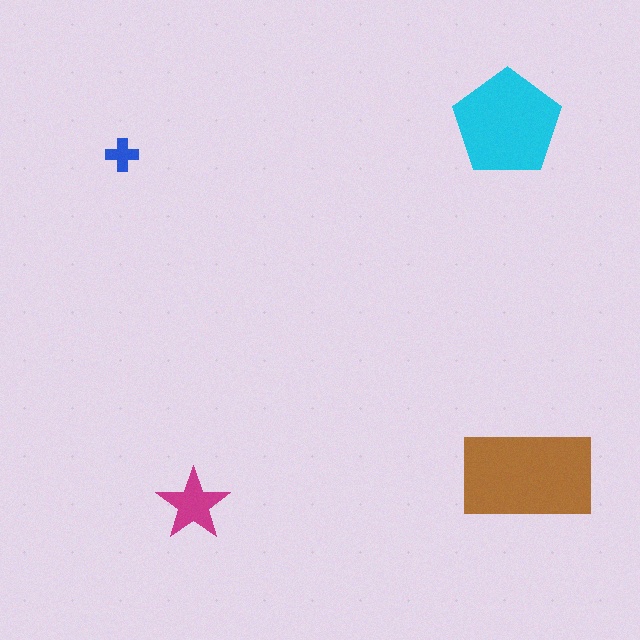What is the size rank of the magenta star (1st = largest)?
3rd.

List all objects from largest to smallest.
The brown rectangle, the cyan pentagon, the magenta star, the blue cross.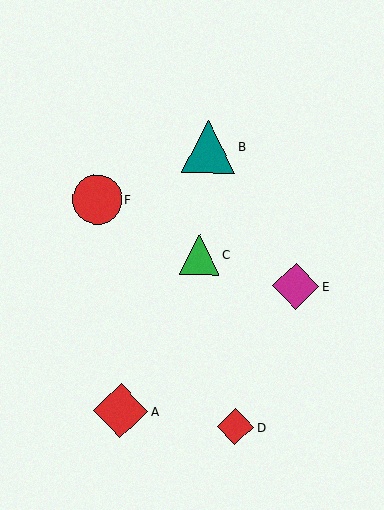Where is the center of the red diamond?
The center of the red diamond is at (235, 427).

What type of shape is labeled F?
Shape F is a red circle.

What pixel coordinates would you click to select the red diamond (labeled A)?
Click at (121, 411) to select the red diamond A.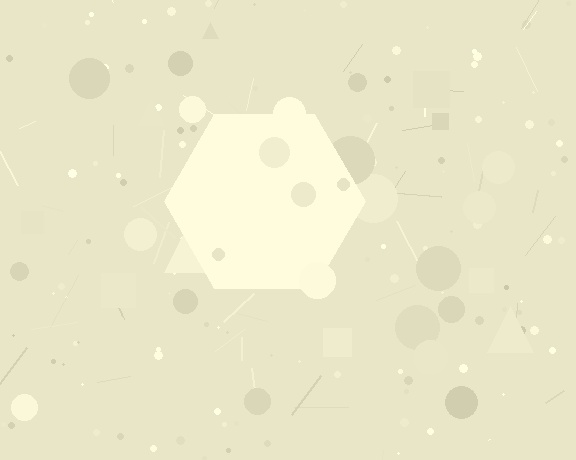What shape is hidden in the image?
A hexagon is hidden in the image.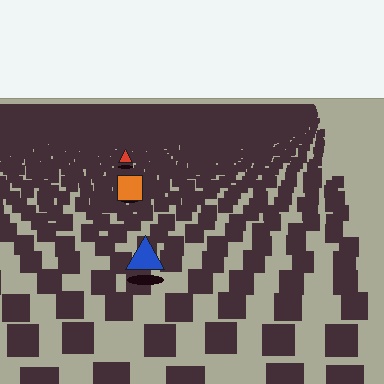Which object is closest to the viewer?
The blue triangle is closest. The texture marks near it are larger and more spread out.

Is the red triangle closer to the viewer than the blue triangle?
No. The blue triangle is closer — you can tell from the texture gradient: the ground texture is coarser near it.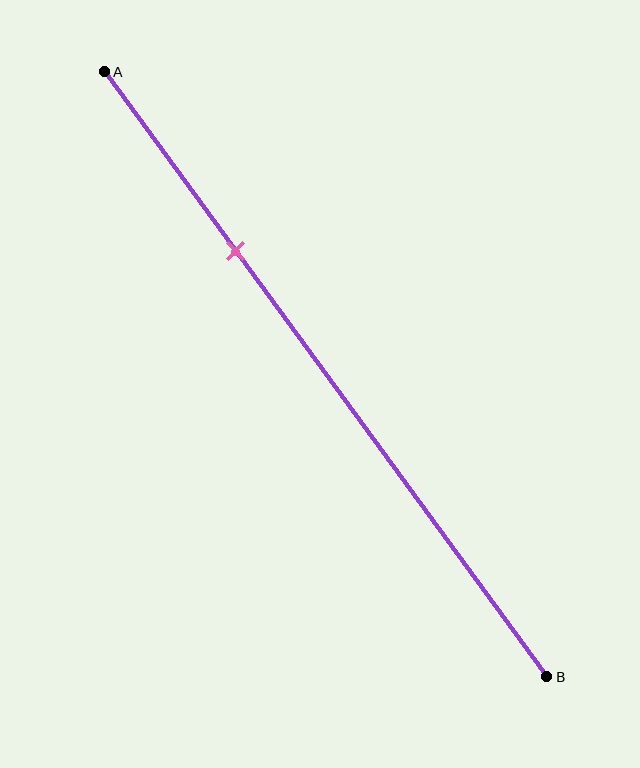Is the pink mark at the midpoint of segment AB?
No, the mark is at about 30% from A, not at the 50% midpoint.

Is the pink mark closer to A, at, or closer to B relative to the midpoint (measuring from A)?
The pink mark is closer to point A than the midpoint of segment AB.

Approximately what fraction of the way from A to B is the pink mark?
The pink mark is approximately 30% of the way from A to B.